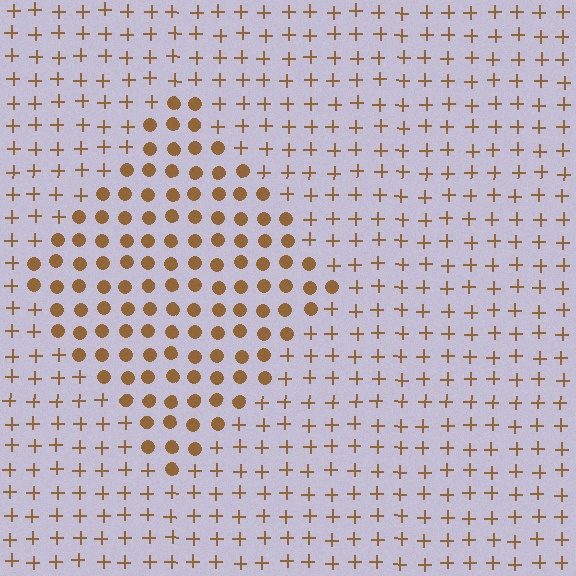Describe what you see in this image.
The image is filled with small brown elements arranged in a uniform grid. A diamond-shaped region contains circles, while the surrounding area contains plus signs. The boundary is defined purely by the change in element shape.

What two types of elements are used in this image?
The image uses circles inside the diamond region and plus signs outside it.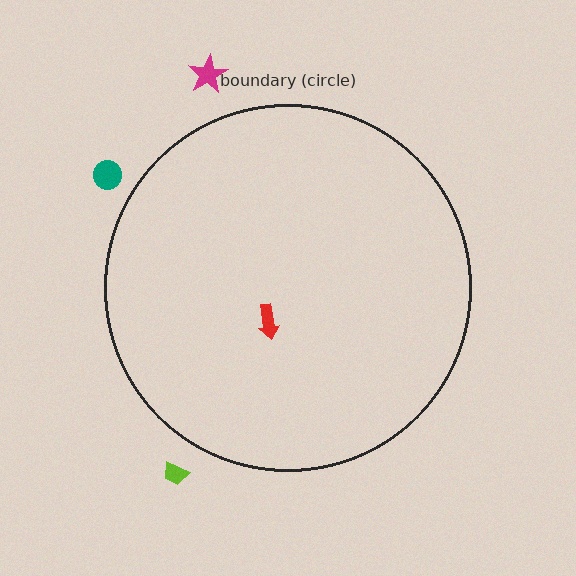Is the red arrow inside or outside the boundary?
Inside.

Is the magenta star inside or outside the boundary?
Outside.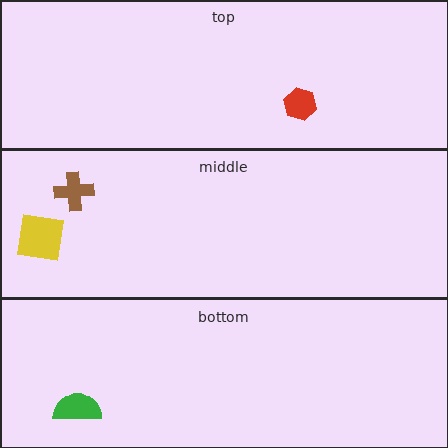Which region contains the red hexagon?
The top region.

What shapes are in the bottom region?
The green semicircle.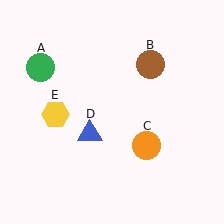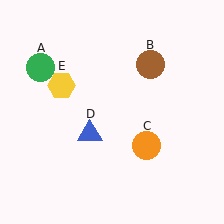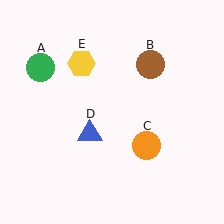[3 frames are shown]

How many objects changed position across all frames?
1 object changed position: yellow hexagon (object E).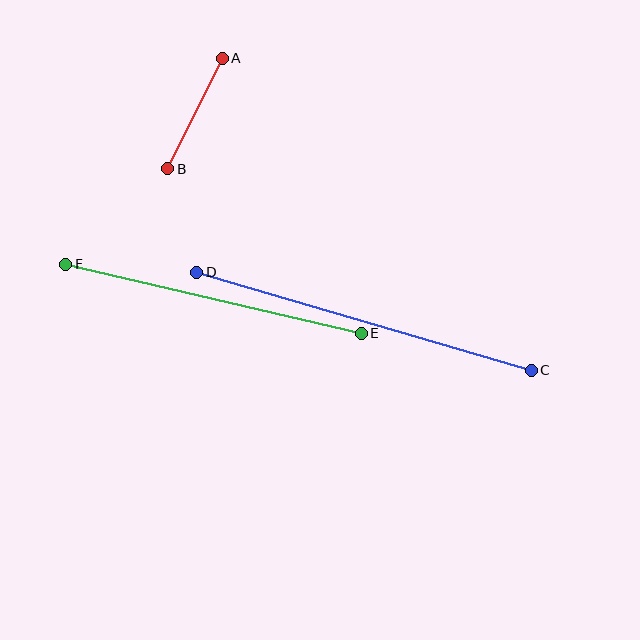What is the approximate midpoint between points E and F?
The midpoint is at approximately (214, 299) pixels.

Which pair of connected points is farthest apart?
Points C and D are farthest apart.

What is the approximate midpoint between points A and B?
The midpoint is at approximately (195, 114) pixels.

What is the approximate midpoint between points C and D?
The midpoint is at approximately (364, 321) pixels.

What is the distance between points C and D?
The distance is approximately 349 pixels.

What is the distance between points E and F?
The distance is approximately 303 pixels.